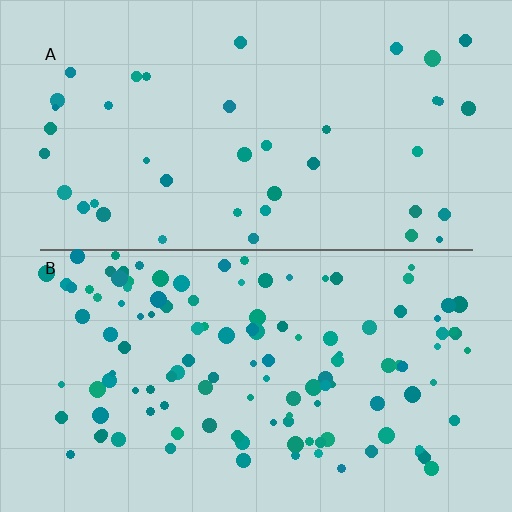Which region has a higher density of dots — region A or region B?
B (the bottom).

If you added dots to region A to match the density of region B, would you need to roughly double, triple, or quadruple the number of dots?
Approximately triple.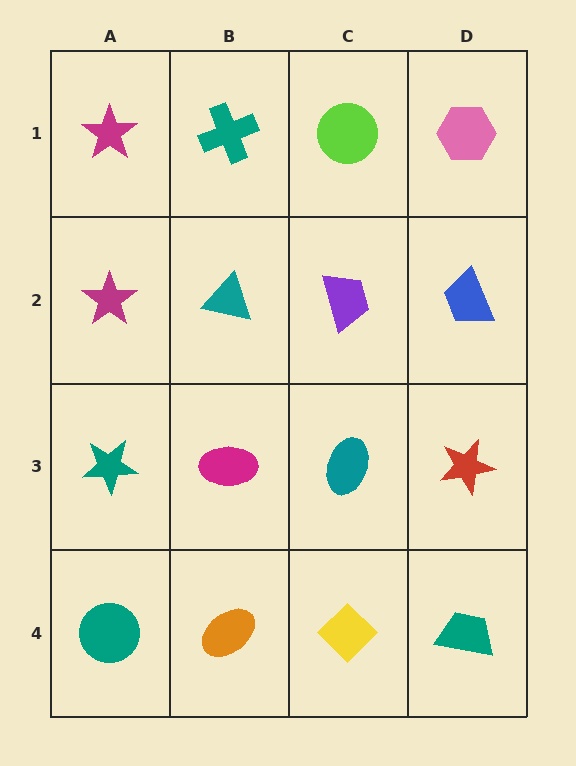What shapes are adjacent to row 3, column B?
A teal triangle (row 2, column B), an orange ellipse (row 4, column B), a teal star (row 3, column A), a teal ellipse (row 3, column C).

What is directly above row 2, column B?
A teal cross.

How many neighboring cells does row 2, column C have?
4.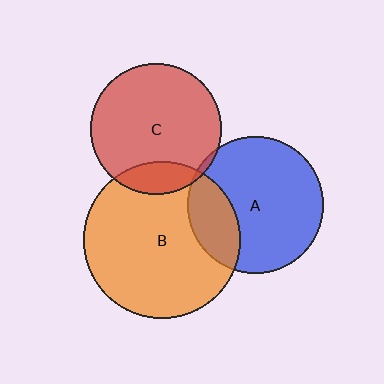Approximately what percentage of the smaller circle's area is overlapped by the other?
Approximately 25%.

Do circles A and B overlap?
Yes.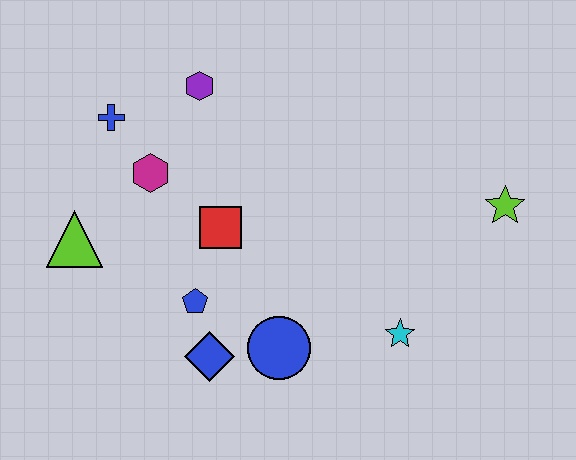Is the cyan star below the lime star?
Yes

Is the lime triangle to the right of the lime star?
No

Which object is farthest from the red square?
The lime star is farthest from the red square.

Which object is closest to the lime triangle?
The magenta hexagon is closest to the lime triangle.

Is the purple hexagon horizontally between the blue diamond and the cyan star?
No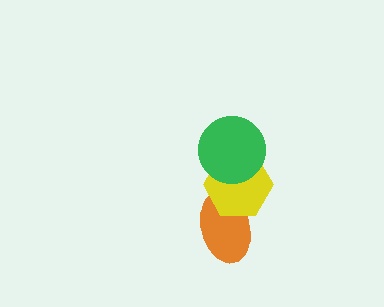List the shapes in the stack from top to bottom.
From top to bottom: the green circle, the yellow hexagon, the orange ellipse.